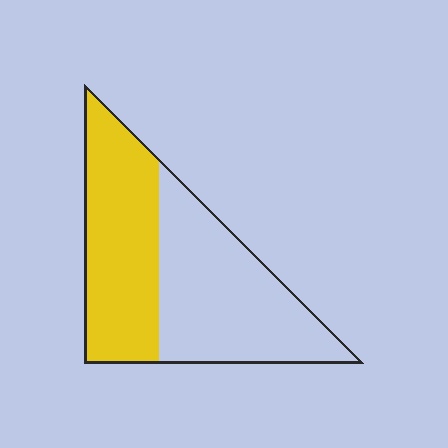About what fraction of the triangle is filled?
About one half (1/2).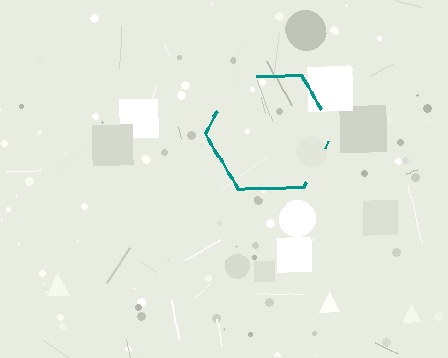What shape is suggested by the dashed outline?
The dashed outline suggests a hexagon.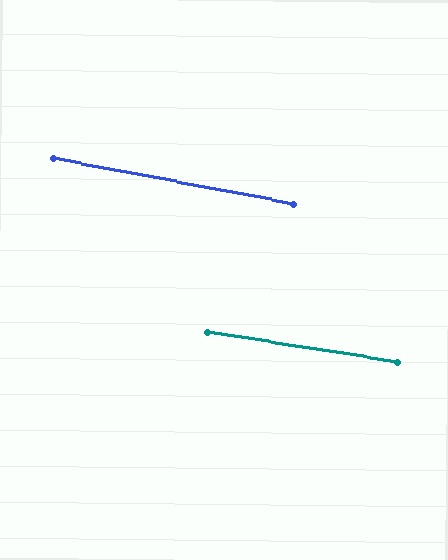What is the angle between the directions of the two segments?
Approximately 2 degrees.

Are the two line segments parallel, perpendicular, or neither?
Parallel — their directions differ by only 1.9°.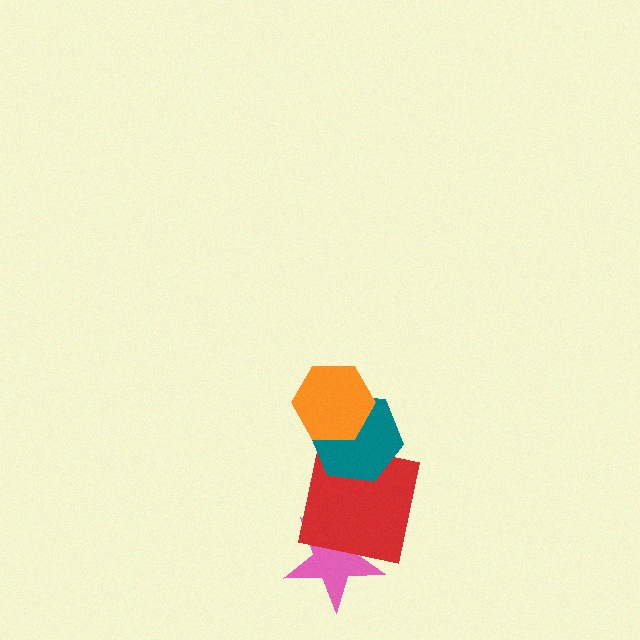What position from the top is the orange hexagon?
The orange hexagon is 1st from the top.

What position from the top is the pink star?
The pink star is 4th from the top.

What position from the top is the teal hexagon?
The teal hexagon is 2nd from the top.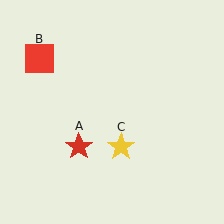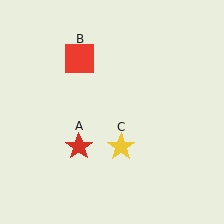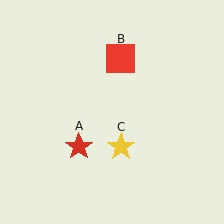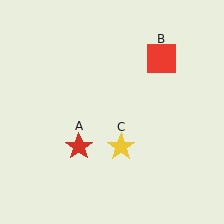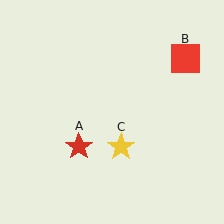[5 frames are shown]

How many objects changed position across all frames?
1 object changed position: red square (object B).